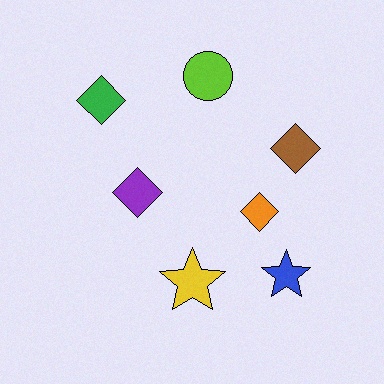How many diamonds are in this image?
There are 4 diamonds.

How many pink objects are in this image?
There are no pink objects.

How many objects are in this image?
There are 7 objects.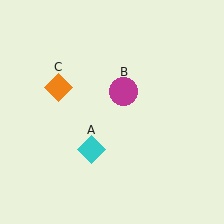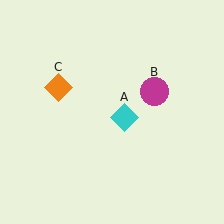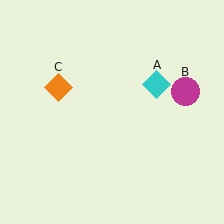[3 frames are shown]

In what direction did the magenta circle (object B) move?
The magenta circle (object B) moved right.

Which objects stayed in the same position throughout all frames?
Orange diamond (object C) remained stationary.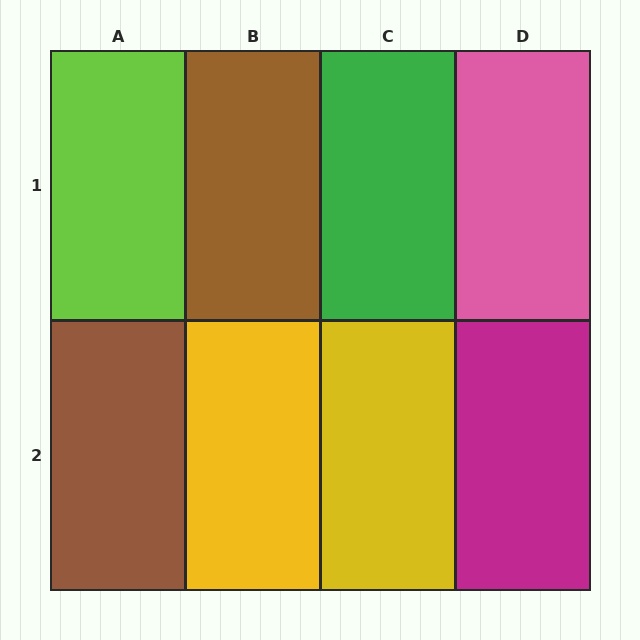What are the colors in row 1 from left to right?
Lime, brown, green, pink.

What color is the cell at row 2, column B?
Yellow.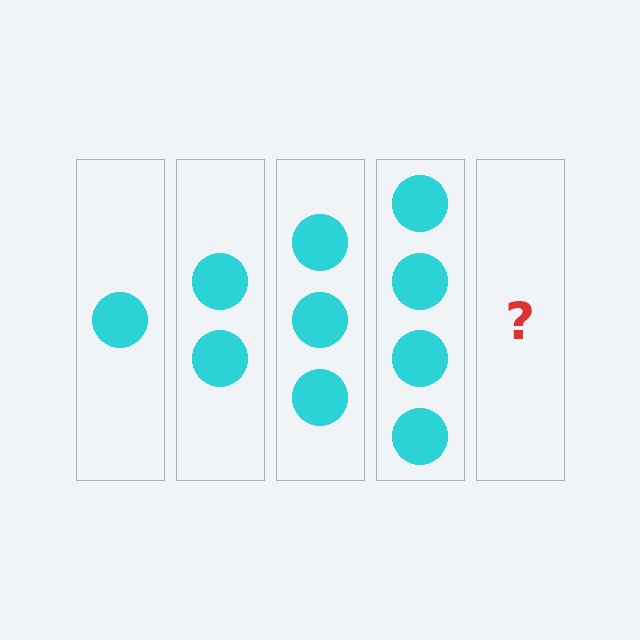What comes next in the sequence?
The next element should be 5 circles.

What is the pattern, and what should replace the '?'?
The pattern is that each step adds one more circle. The '?' should be 5 circles.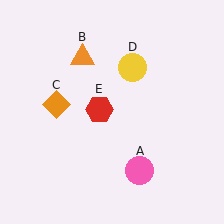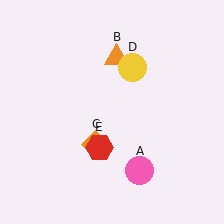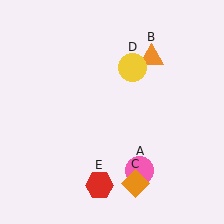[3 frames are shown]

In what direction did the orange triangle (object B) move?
The orange triangle (object B) moved right.